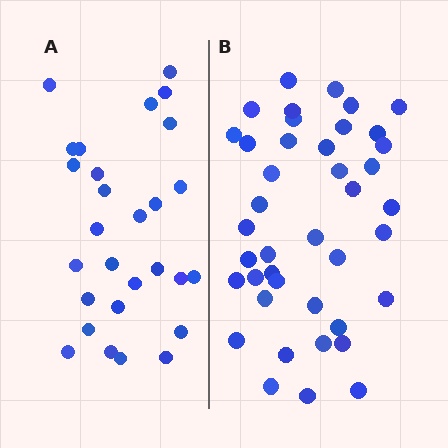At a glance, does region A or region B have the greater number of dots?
Region B (the right region) has more dots.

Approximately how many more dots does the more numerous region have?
Region B has approximately 15 more dots than region A.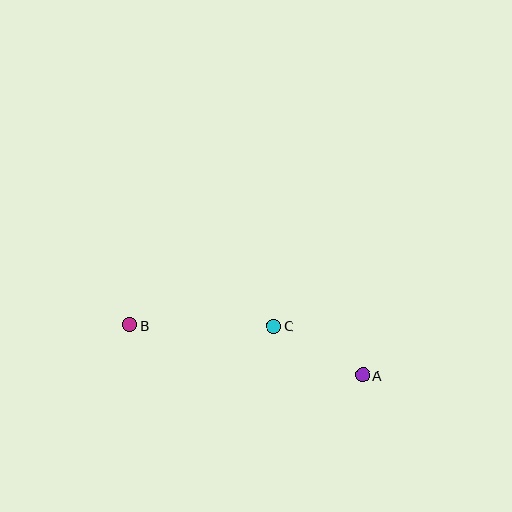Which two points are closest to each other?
Points A and C are closest to each other.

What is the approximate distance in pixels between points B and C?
The distance between B and C is approximately 144 pixels.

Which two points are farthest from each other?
Points A and B are farthest from each other.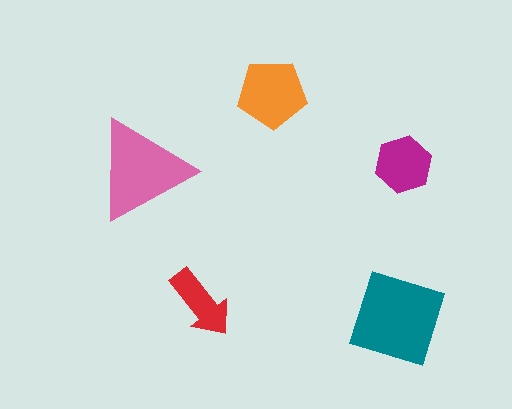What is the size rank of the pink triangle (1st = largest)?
2nd.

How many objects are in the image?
There are 5 objects in the image.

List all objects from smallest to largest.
The red arrow, the magenta hexagon, the orange pentagon, the pink triangle, the teal square.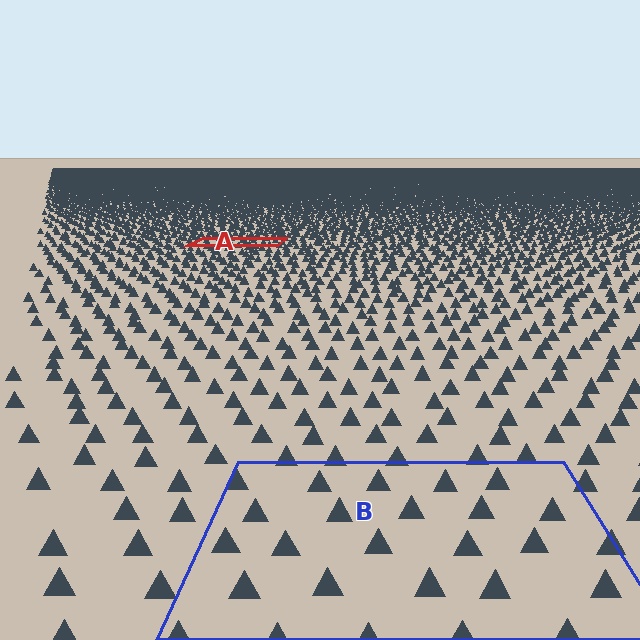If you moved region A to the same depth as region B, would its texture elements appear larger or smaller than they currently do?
They would appear larger. At a closer depth, the same texture elements are projected at a bigger on-screen size.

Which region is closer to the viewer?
Region B is closer. The texture elements there are larger and more spread out.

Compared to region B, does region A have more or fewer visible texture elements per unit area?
Region A has more texture elements per unit area — they are packed more densely because it is farther away.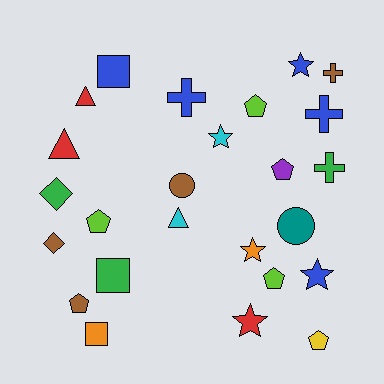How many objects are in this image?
There are 25 objects.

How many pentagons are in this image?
There are 6 pentagons.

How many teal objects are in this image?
There is 1 teal object.